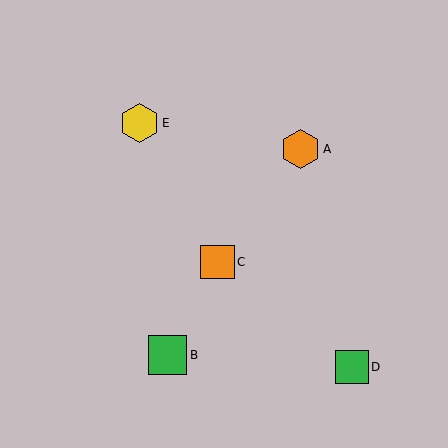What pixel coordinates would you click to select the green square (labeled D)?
Click at (352, 367) to select the green square D.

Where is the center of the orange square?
The center of the orange square is at (218, 262).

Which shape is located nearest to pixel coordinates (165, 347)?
The green square (labeled B) at (168, 355) is nearest to that location.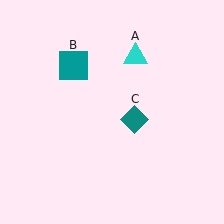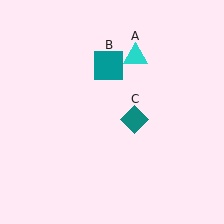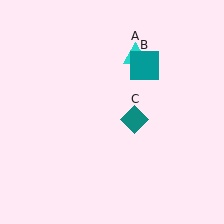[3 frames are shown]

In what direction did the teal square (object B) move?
The teal square (object B) moved right.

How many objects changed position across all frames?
1 object changed position: teal square (object B).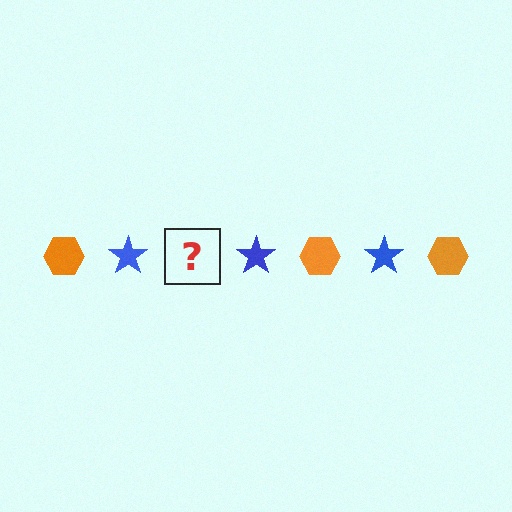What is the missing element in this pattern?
The missing element is an orange hexagon.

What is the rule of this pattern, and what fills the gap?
The rule is that the pattern alternates between orange hexagon and blue star. The gap should be filled with an orange hexagon.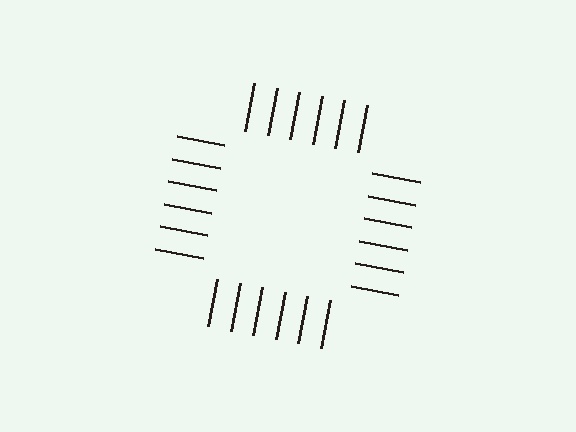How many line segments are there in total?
24 — 6 along each of the 4 edges.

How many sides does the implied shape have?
4 sides — the line-ends trace a square.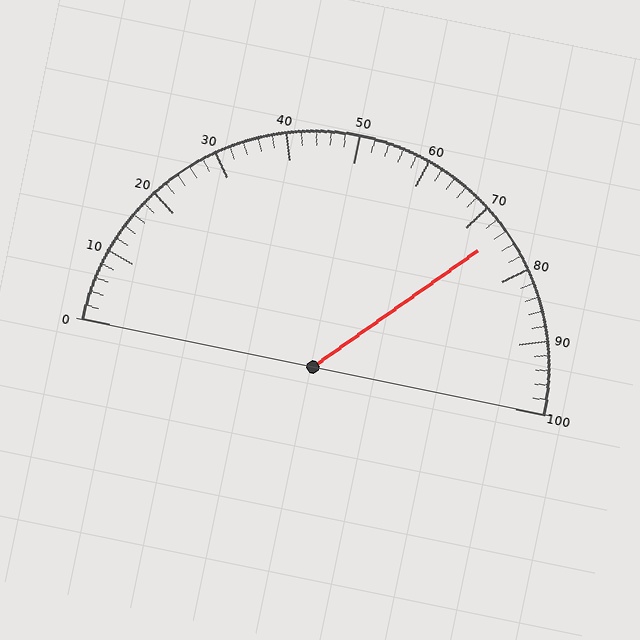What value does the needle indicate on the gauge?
The needle indicates approximately 74.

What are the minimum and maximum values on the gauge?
The gauge ranges from 0 to 100.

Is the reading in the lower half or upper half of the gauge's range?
The reading is in the upper half of the range (0 to 100).